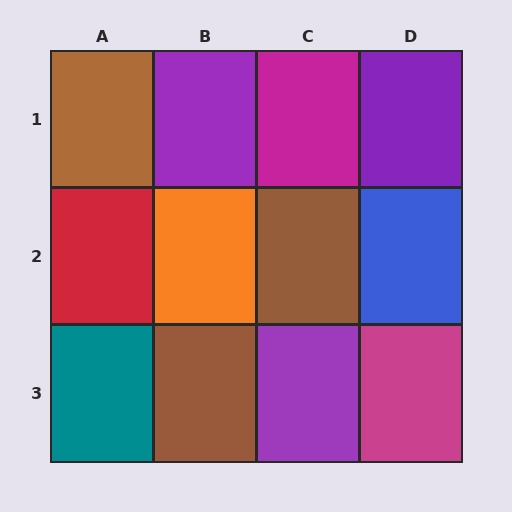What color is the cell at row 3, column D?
Magenta.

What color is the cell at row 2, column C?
Brown.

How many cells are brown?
3 cells are brown.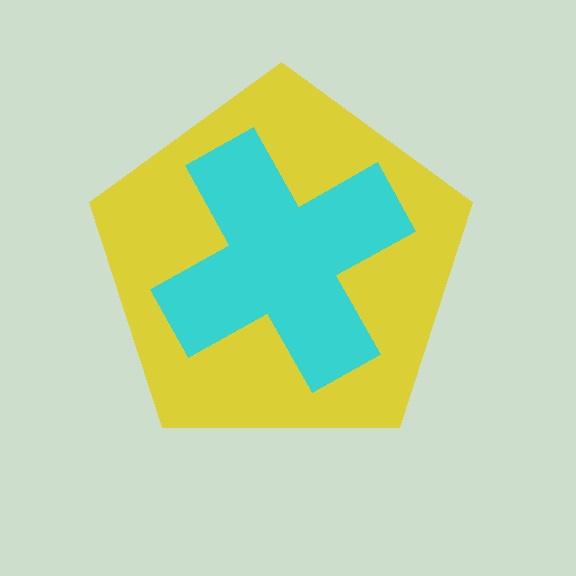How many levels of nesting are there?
2.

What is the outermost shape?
The yellow pentagon.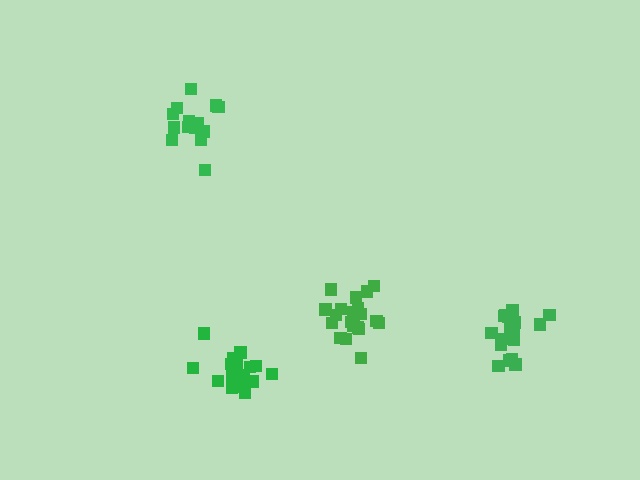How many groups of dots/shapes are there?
There are 4 groups.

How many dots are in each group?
Group 1: 21 dots, Group 2: 21 dots, Group 3: 15 dots, Group 4: 20 dots (77 total).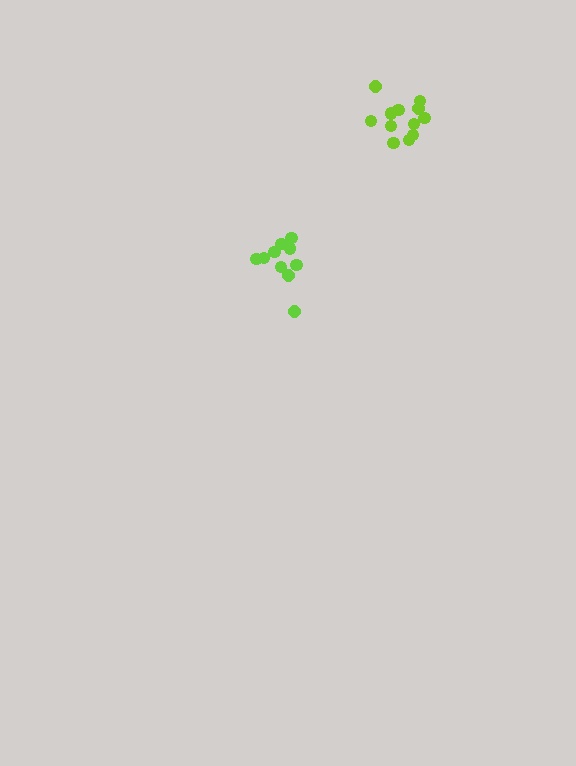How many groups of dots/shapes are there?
There are 2 groups.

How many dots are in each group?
Group 1: 10 dots, Group 2: 13 dots (23 total).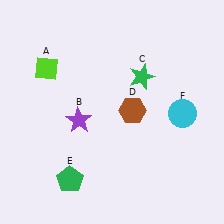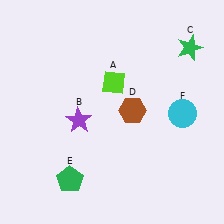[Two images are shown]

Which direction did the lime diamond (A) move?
The lime diamond (A) moved right.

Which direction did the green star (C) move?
The green star (C) moved right.